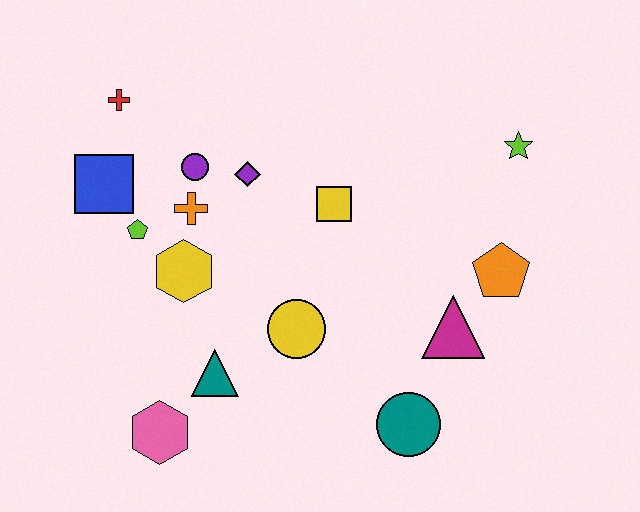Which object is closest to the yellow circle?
The teal triangle is closest to the yellow circle.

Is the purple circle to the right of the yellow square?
No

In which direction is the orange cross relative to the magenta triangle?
The orange cross is to the left of the magenta triangle.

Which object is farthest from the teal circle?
The red cross is farthest from the teal circle.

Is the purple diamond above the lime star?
No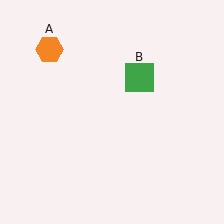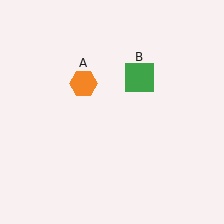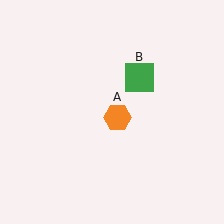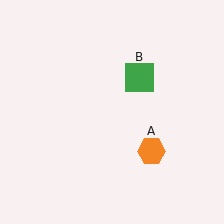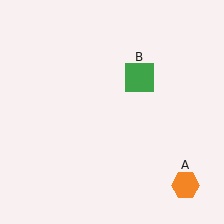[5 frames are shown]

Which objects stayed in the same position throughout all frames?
Green square (object B) remained stationary.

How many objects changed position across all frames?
1 object changed position: orange hexagon (object A).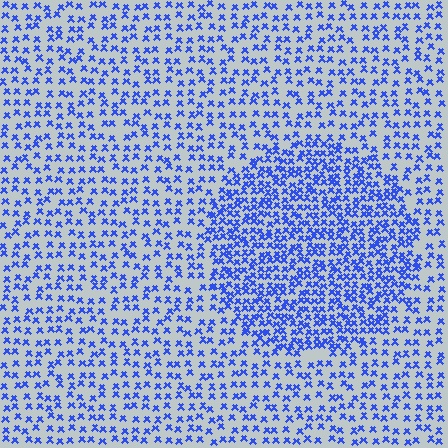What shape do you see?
I see a circle.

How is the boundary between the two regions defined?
The boundary is defined by a change in element density (approximately 1.9x ratio). All elements are the same color, size, and shape.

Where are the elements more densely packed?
The elements are more densely packed inside the circle boundary.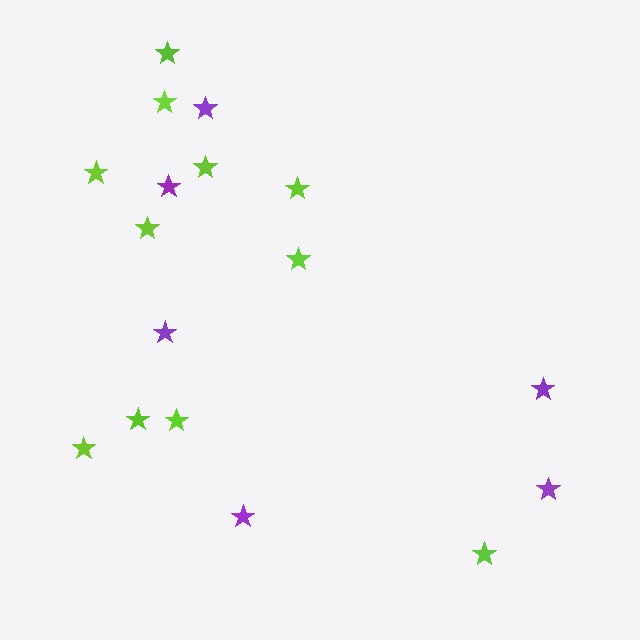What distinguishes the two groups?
There are 2 groups: one group of purple stars (6) and one group of lime stars (11).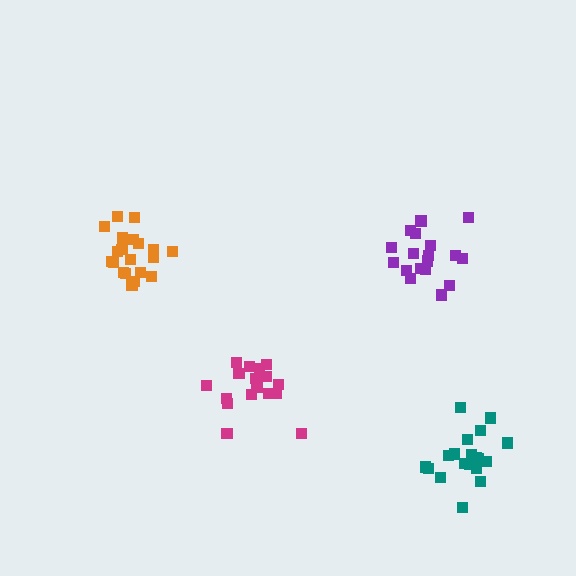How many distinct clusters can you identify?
There are 4 distinct clusters.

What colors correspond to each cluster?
The clusters are colored: magenta, orange, purple, teal.